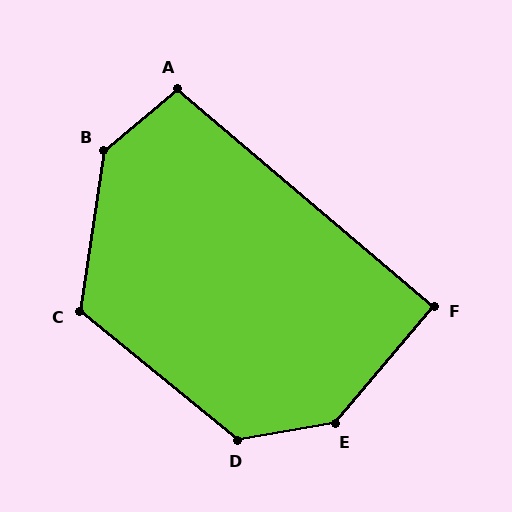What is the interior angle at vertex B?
Approximately 139 degrees (obtuse).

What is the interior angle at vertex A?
Approximately 99 degrees (obtuse).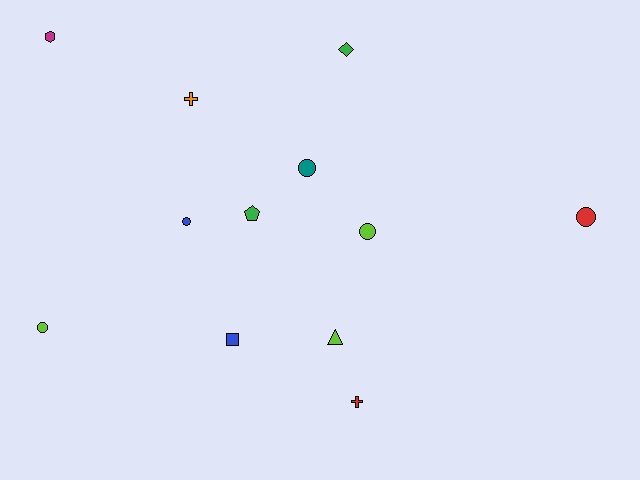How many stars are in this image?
There are no stars.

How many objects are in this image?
There are 12 objects.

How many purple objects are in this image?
There are no purple objects.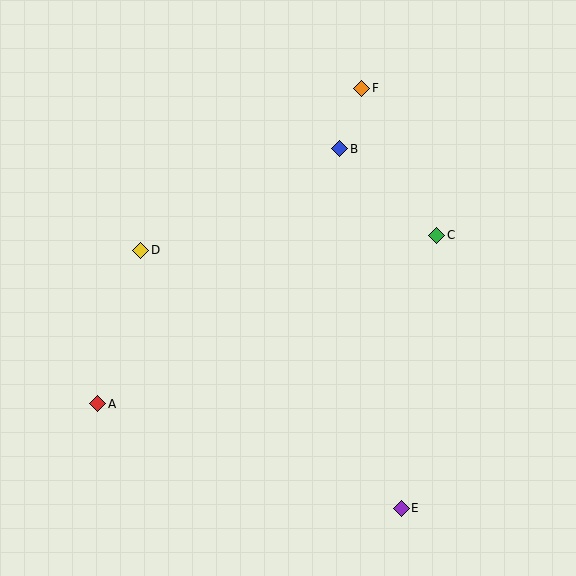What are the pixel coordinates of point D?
Point D is at (141, 250).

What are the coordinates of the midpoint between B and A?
The midpoint between B and A is at (219, 276).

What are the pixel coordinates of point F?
Point F is at (362, 88).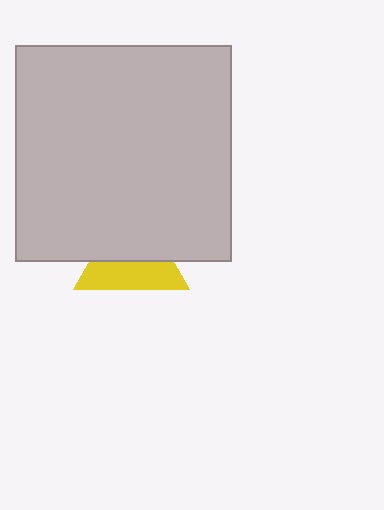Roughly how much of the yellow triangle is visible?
About half of it is visible (roughly 47%).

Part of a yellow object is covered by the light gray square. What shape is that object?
It is a triangle.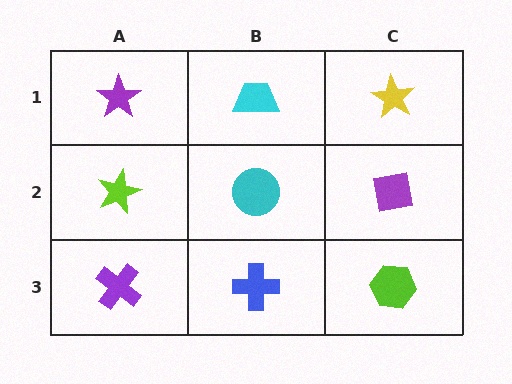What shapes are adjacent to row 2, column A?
A purple star (row 1, column A), a purple cross (row 3, column A), a cyan circle (row 2, column B).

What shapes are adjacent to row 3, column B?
A cyan circle (row 2, column B), a purple cross (row 3, column A), a lime hexagon (row 3, column C).